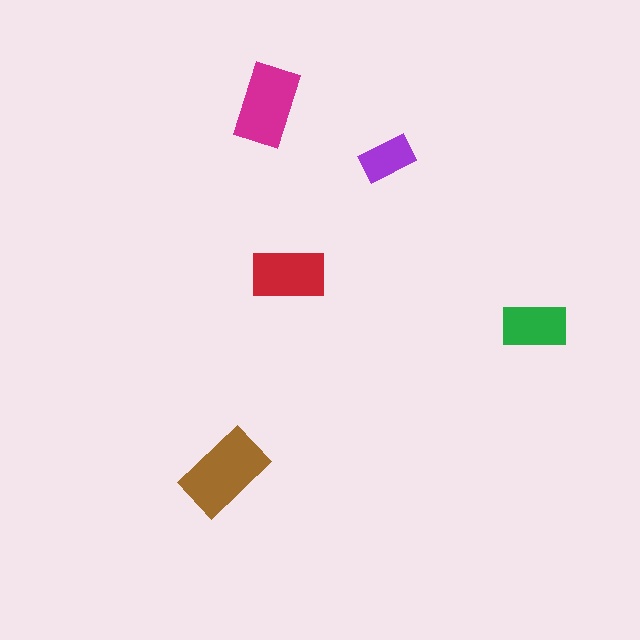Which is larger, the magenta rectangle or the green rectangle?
The magenta one.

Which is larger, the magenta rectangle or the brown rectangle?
The brown one.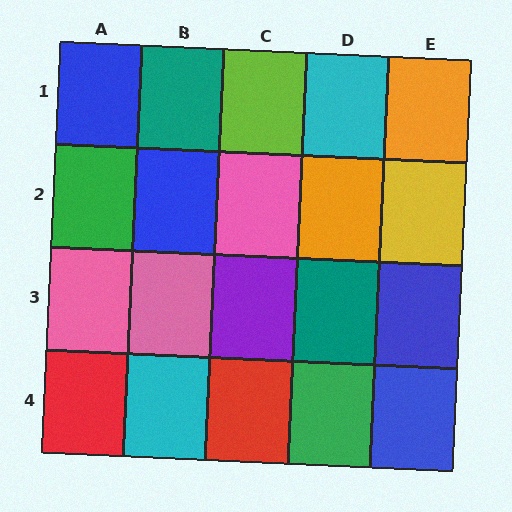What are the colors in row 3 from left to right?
Pink, pink, purple, teal, blue.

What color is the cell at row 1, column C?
Lime.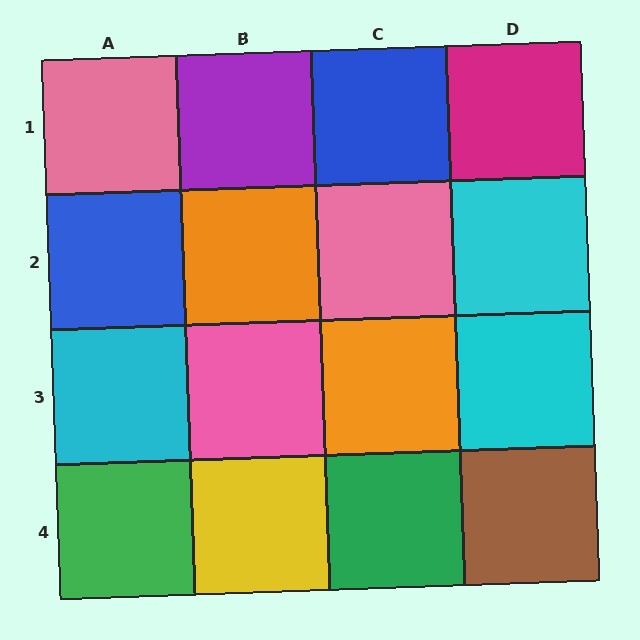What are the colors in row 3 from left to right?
Cyan, pink, orange, cyan.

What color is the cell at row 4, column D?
Brown.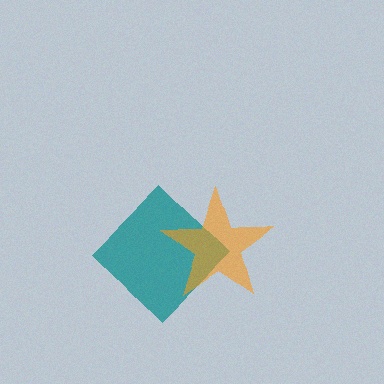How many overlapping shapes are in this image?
There are 2 overlapping shapes in the image.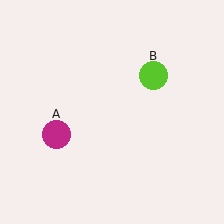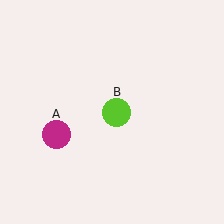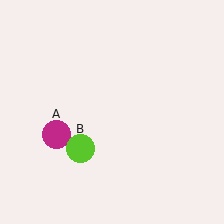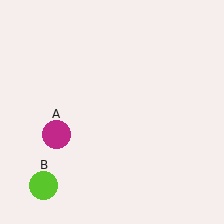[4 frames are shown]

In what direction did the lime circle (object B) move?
The lime circle (object B) moved down and to the left.